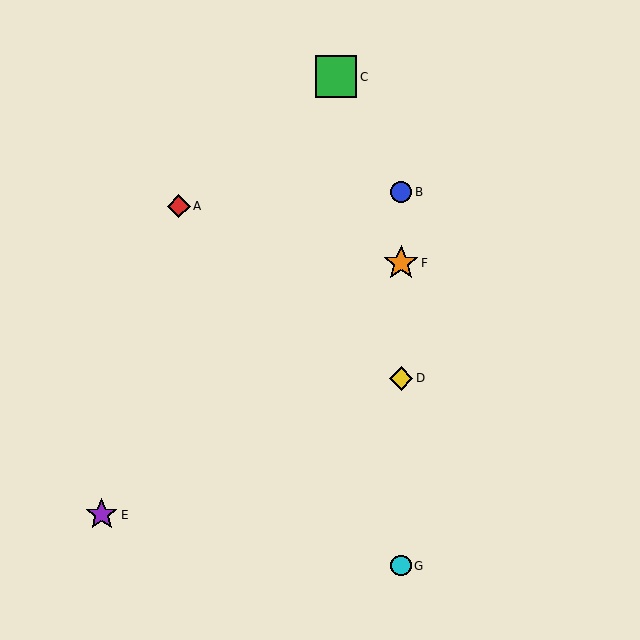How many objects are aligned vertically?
4 objects (B, D, F, G) are aligned vertically.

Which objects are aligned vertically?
Objects B, D, F, G are aligned vertically.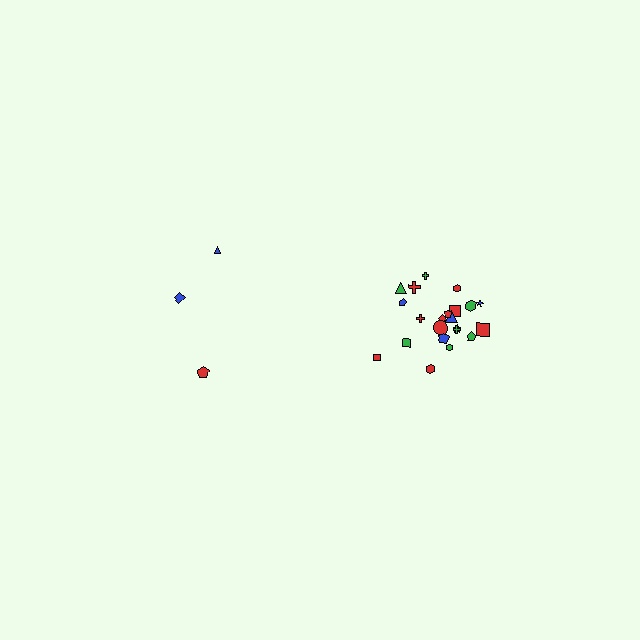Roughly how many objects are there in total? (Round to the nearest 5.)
Roughly 25 objects in total.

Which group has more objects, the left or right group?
The right group.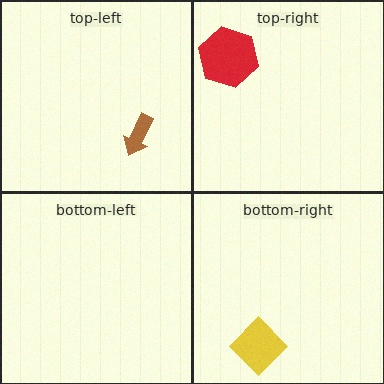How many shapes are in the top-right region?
1.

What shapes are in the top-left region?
The brown arrow.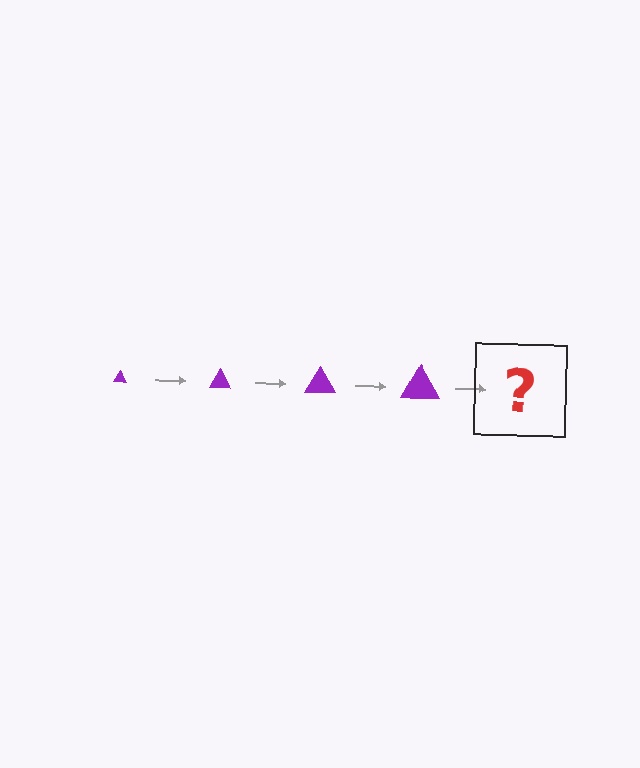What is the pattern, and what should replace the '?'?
The pattern is that the triangle gets progressively larger each step. The '?' should be a purple triangle, larger than the previous one.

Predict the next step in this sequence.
The next step is a purple triangle, larger than the previous one.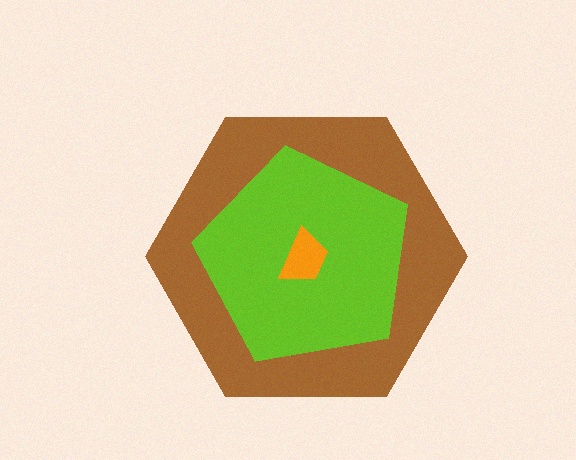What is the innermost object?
The orange trapezoid.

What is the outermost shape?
The brown hexagon.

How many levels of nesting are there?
3.